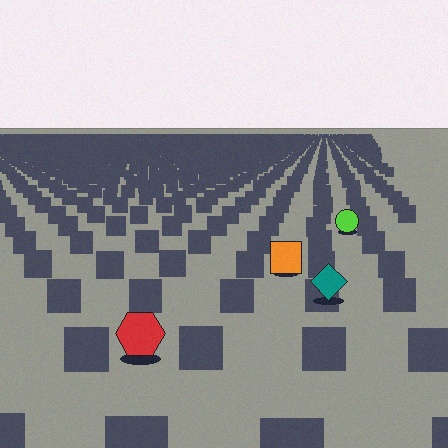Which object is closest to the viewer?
The red hexagon is closest. The texture marks near it are larger and more spread out.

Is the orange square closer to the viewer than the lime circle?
Yes. The orange square is closer — you can tell from the texture gradient: the ground texture is coarser near it.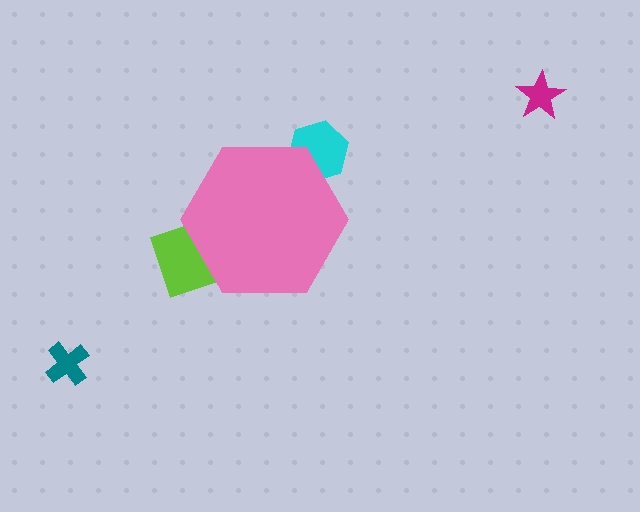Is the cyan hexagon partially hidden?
Yes, the cyan hexagon is partially hidden behind the pink hexagon.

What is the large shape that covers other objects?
A pink hexagon.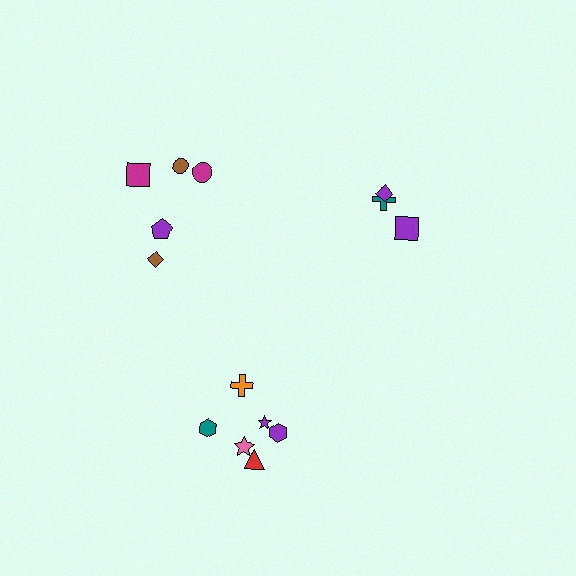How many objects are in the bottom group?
There are 6 objects.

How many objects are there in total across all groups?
There are 14 objects.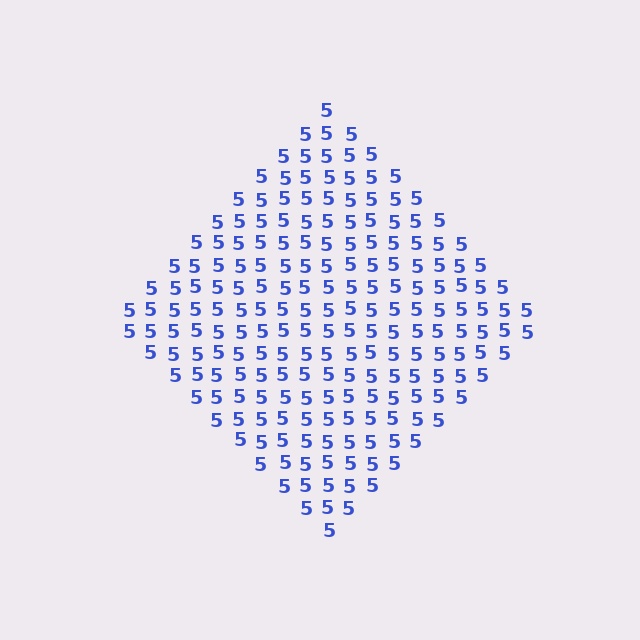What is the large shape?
The large shape is a diamond.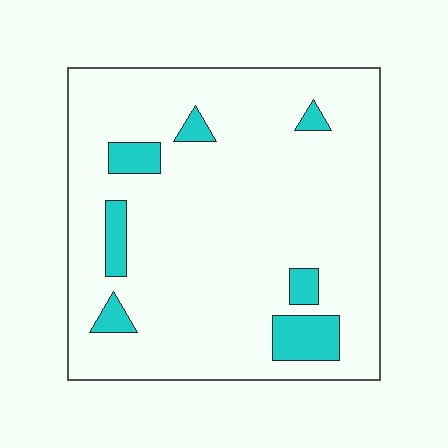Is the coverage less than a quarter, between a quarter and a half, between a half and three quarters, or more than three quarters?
Less than a quarter.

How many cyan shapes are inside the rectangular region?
7.